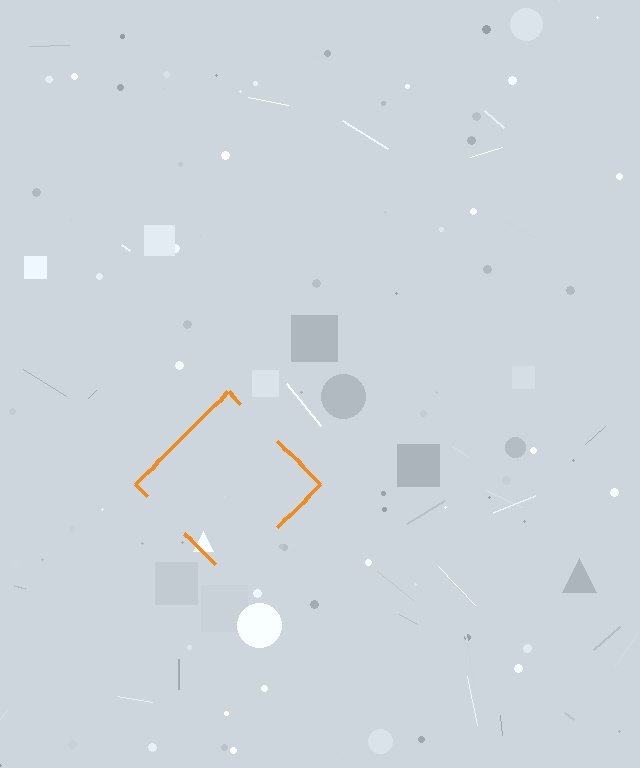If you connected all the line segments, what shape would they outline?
They would outline a diamond.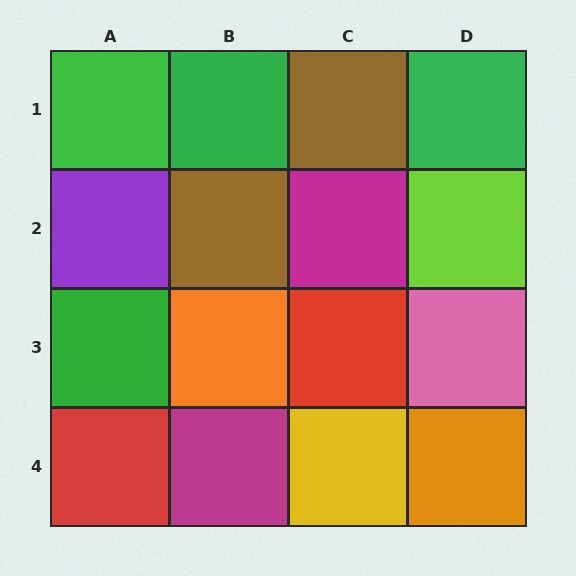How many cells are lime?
1 cell is lime.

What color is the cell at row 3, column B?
Orange.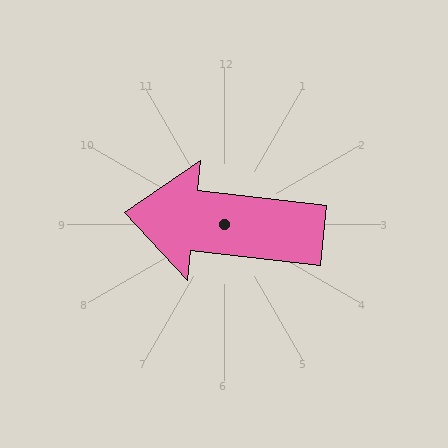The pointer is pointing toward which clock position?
Roughly 9 o'clock.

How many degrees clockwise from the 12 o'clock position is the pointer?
Approximately 276 degrees.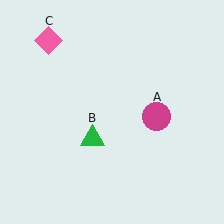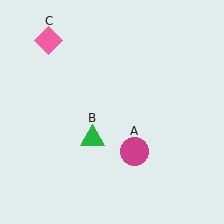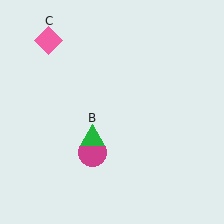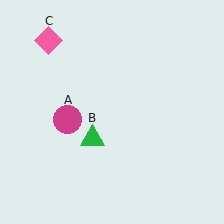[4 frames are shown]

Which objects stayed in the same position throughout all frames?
Green triangle (object B) and pink diamond (object C) remained stationary.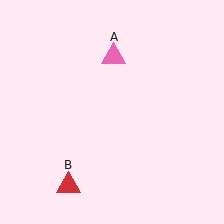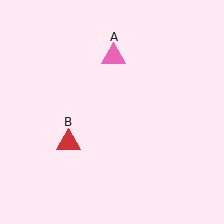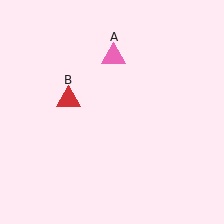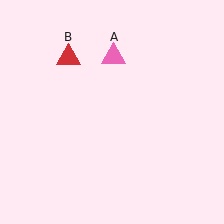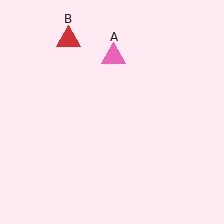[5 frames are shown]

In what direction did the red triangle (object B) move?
The red triangle (object B) moved up.